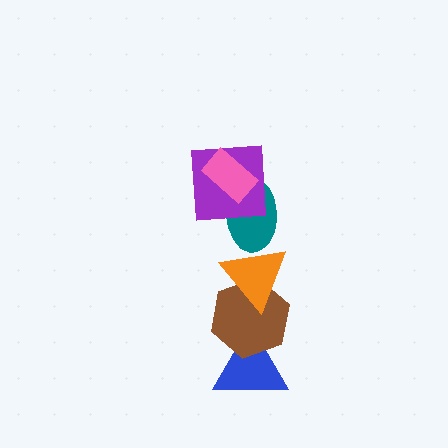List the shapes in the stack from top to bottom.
From top to bottom: the pink rectangle, the purple square, the teal ellipse, the orange triangle, the brown hexagon, the blue triangle.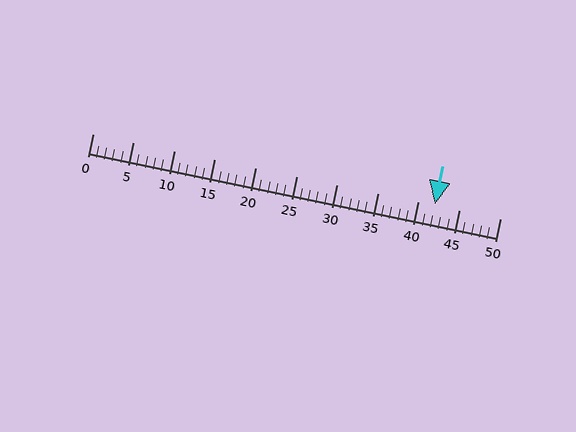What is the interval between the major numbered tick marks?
The major tick marks are spaced 5 units apart.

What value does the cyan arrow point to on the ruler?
The cyan arrow points to approximately 42.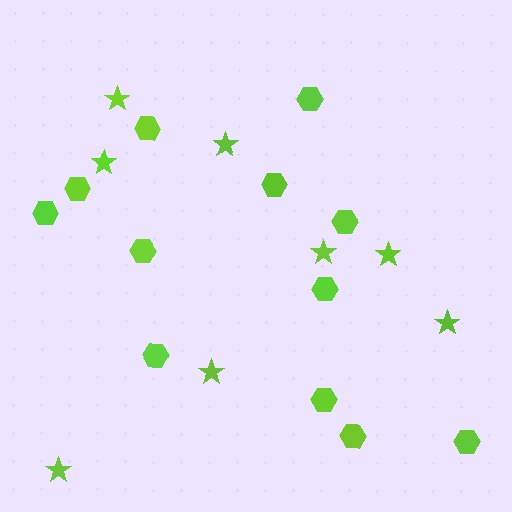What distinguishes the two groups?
There are 2 groups: one group of hexagons (12) and one group of stars (8).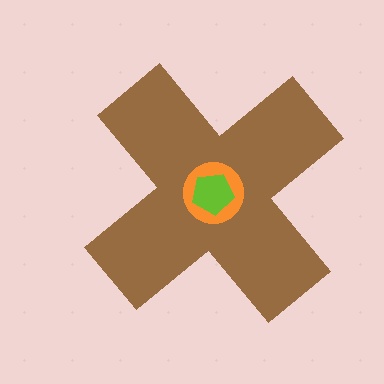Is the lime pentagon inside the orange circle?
Yes.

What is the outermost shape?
The brown cross.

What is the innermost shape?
The lime pentagon.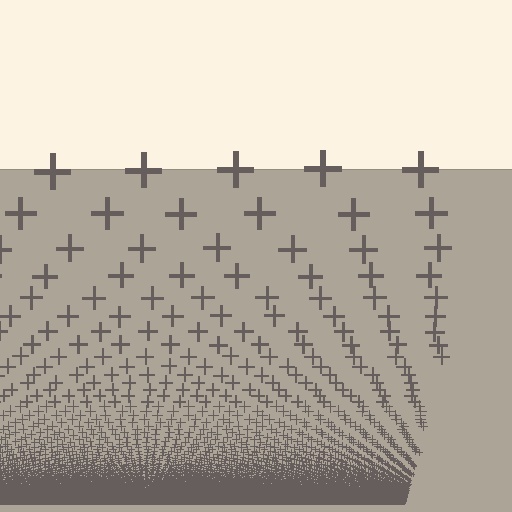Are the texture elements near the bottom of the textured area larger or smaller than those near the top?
Smaller. The gradient is inverted — elements near the bottom are smaller and denser.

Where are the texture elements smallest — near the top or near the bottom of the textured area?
Near the bottom.